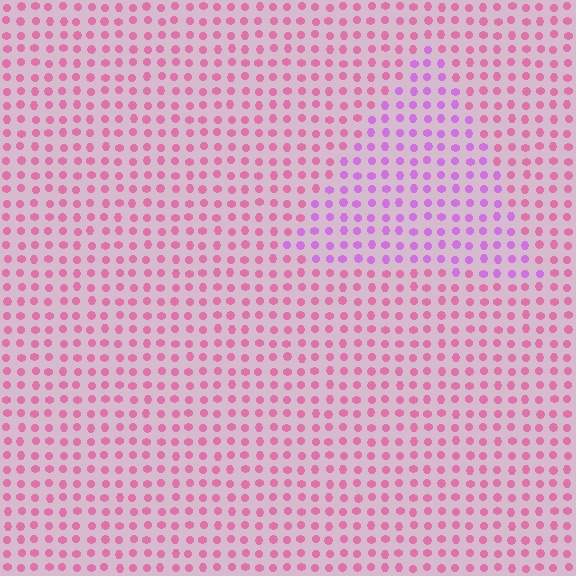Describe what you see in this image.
The image is filled with small pink elements in a uniform arrangement. A triangle-shaped region is visible where the elements are tinted to a slightly different hue, forming a subtle color boundary.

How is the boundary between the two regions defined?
The boundary is defined purely by a slight shift in hue (about 38 degrees). Spacing, size, and orientation are identical on both sides.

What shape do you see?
I see a triangle.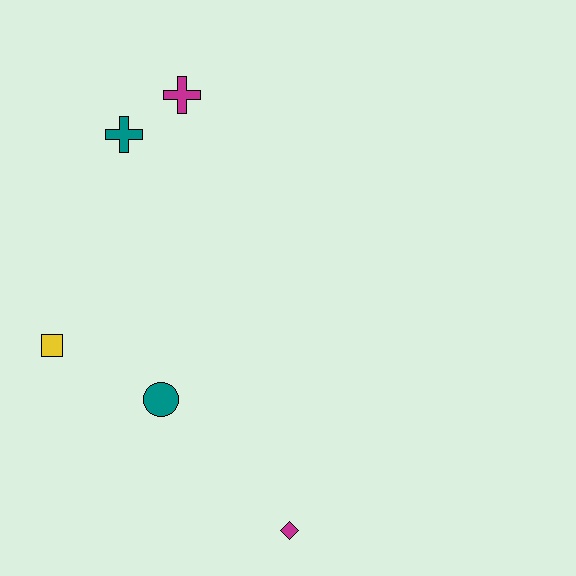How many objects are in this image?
There are 5 objects.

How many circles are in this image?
There is 1 circle.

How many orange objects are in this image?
There are no orange objects.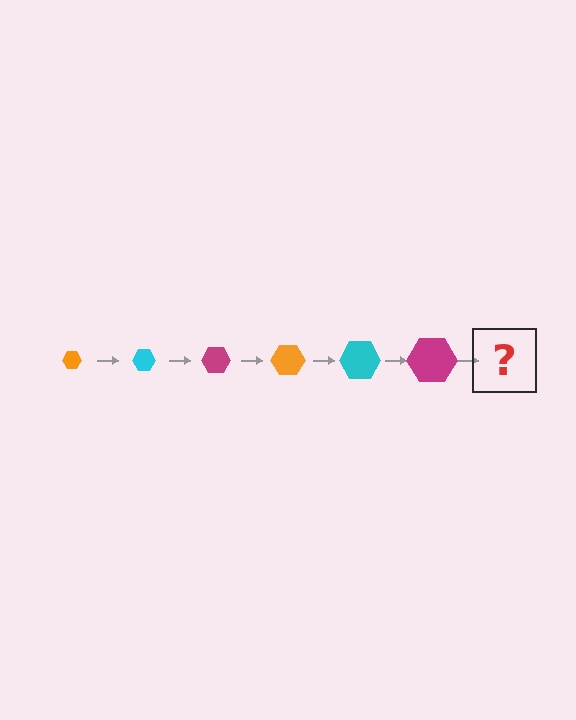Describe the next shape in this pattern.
It should be an orange hexagon, larger than the previous one.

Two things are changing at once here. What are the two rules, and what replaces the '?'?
The two rules are that the hexagon grows larger each step and the color cycles through orange, cyan, and magenta. The '?' should be an orange hexagon, larger than the previous one.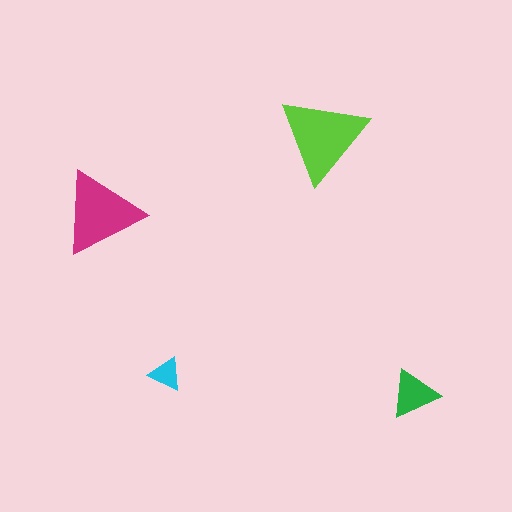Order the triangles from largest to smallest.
the lime one, the magenta one, the green one, the cyan one.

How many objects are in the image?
There are 4 objects in the image.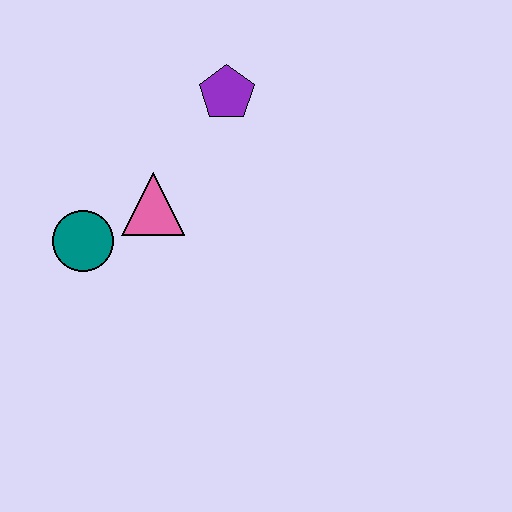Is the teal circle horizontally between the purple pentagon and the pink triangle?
No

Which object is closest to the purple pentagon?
The pink triangle is closest to the purple pentagon.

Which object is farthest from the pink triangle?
The purple pentagon is farthest from the pink triangle.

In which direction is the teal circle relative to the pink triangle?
The teal circle is to the left of the pink triangle.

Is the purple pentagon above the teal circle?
Yes